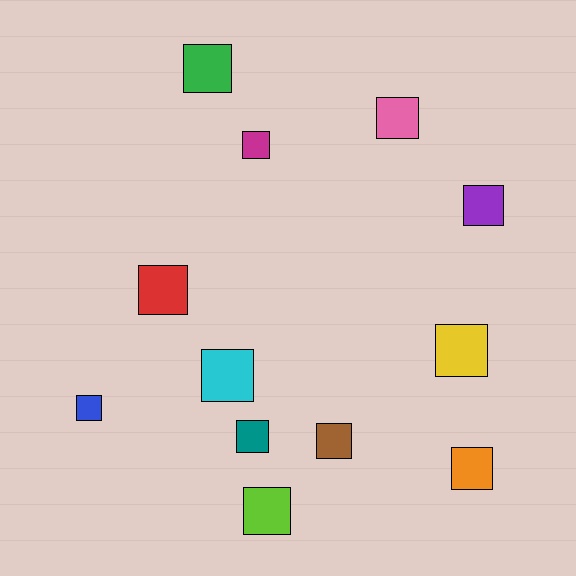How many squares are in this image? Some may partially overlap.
There are 12 squares.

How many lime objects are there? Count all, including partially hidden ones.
There is 1 lime object.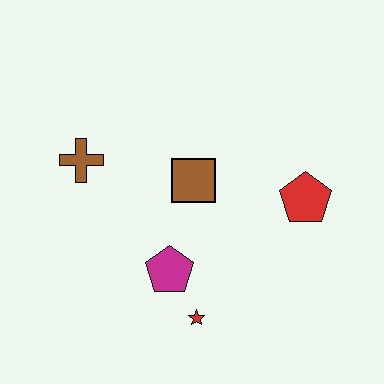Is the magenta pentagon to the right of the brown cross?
Yes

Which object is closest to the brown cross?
The brown square is closest to the brown cross.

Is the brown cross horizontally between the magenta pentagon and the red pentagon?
No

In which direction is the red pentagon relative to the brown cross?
The red pentagon is to the right of the brown cross.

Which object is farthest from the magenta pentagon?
The red pentagon is farthest from the magenta pentagon.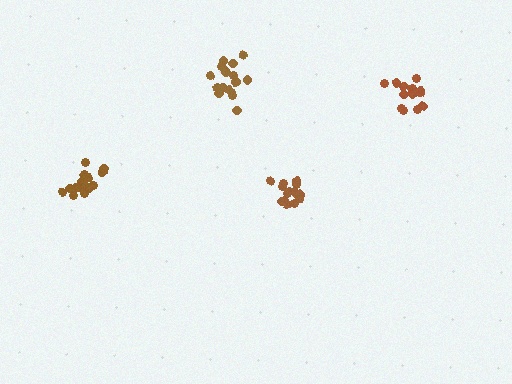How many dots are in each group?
Group 1: 15 dots, Group 2: 18 dots, Group 3: 17 dots, Group 4: 15 dots (65 total).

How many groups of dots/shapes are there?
There are 4 groups.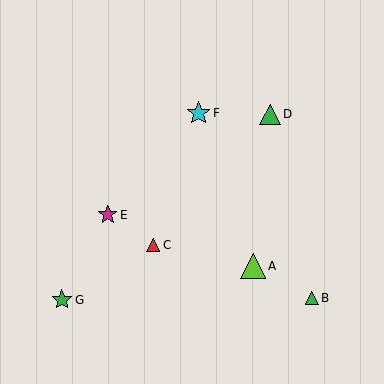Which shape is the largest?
The lime triangle (labeled A) is the largest.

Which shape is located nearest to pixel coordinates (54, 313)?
The green star (labeled G) at (62, 300) is nearest to that location.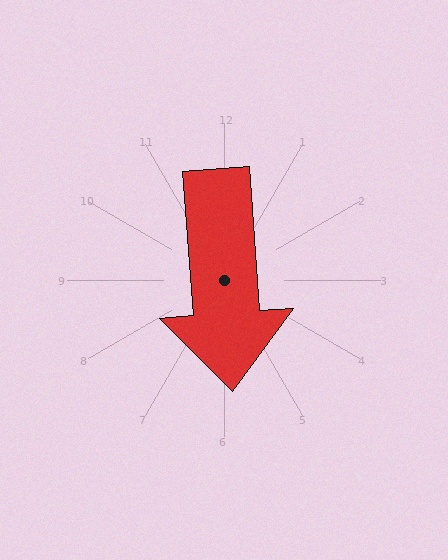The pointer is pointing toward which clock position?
Roughly 6 o'clock.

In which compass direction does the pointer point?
South.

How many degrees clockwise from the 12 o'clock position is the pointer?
Approximately 176 degrees.